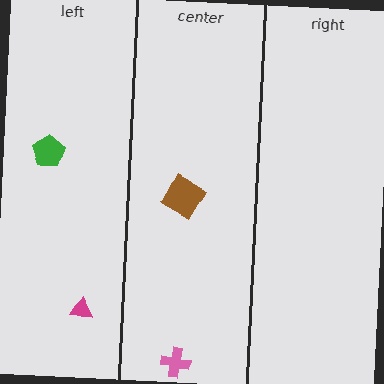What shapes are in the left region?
The green pentagon, the magenta triangle.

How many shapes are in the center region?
2.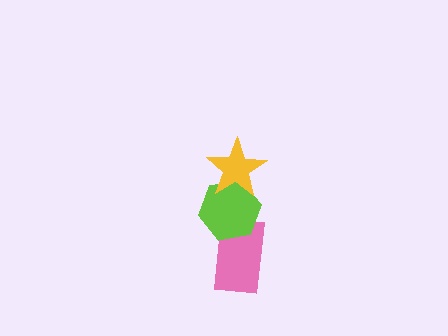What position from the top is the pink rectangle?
The pink rectangle is 3rd from the top.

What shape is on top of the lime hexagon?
The yellow star is on top of the lime hexagon.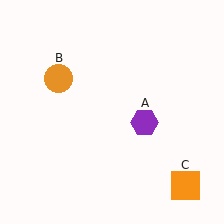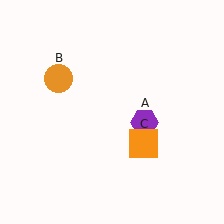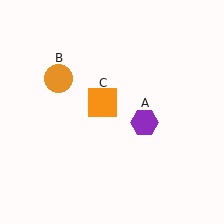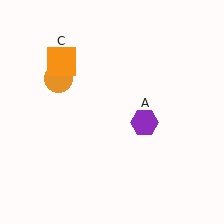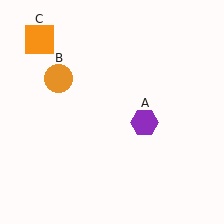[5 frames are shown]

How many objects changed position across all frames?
1 object changed position: orange square (object C).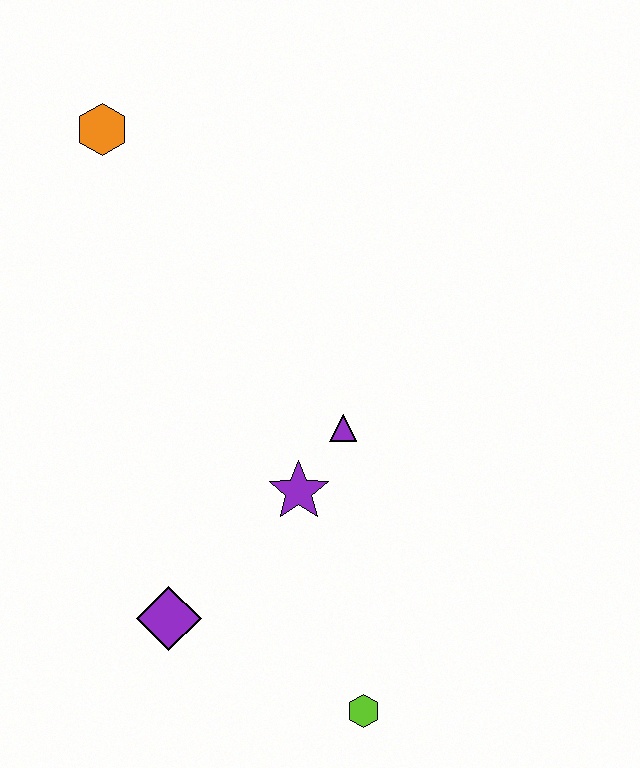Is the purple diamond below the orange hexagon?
Yes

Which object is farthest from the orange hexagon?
The lime hexagon is farthest from the orange hexagon.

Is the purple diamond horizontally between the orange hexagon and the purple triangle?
Yes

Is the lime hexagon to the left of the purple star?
No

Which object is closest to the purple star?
The purple triangle is closest to the purple star.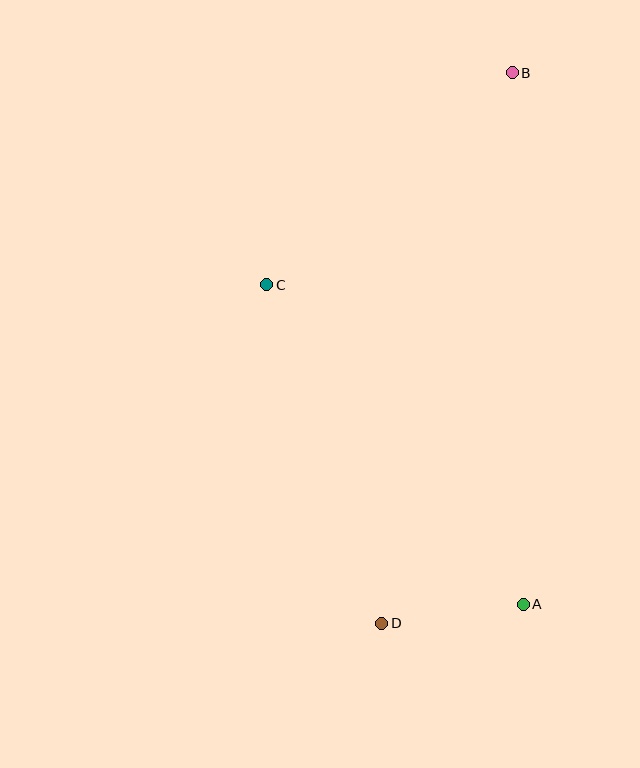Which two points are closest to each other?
Points A and D are closest to each other.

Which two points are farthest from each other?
Points B and D are farthest from each other.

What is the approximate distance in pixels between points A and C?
The distance between A and C is approximately 409 pixels.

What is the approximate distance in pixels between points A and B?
The distance between A and B is approximately 532 pixels.